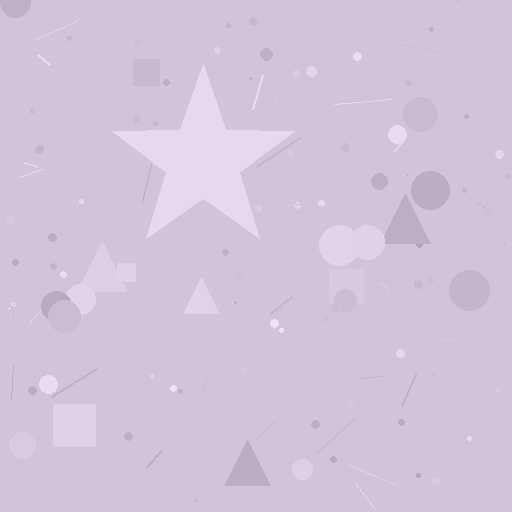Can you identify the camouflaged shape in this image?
The camouflaged shape is a star.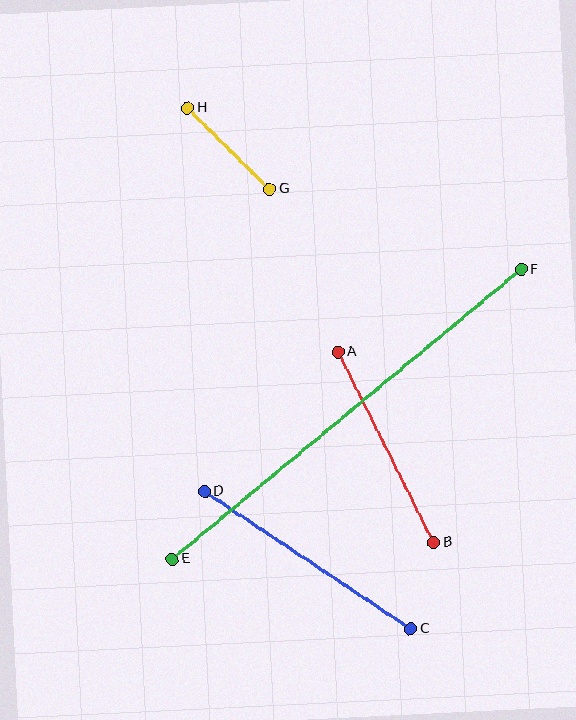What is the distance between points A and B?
The distance is approximately 213 pixels.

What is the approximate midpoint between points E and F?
The midpoint is at approximately (347, 414) pixels.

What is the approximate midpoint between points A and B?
The midpoint is at approximately (386, 447) pixels.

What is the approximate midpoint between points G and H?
The midpoint is at approximately (228, 148) pixels.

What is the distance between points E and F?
The distance is approximately 454 pixels.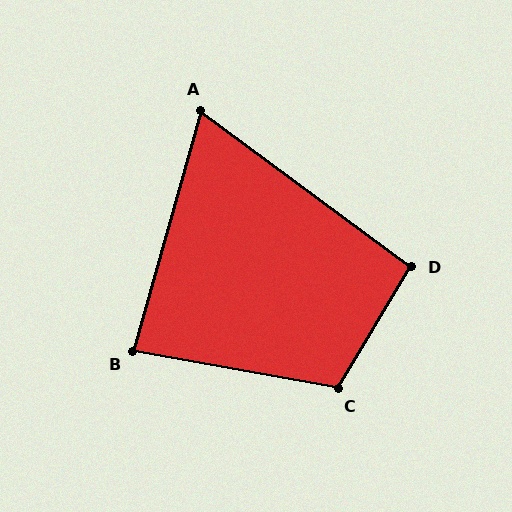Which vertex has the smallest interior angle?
A, at approximately 69 degrees.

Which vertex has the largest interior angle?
C, at approximately 111 degrees.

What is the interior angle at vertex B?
Approximately 84 degrees (acute).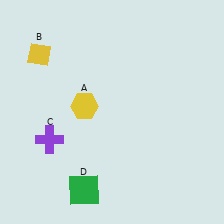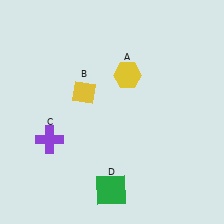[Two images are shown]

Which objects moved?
The objects that moved are: the yellow hexagon (A), the yellow diamond (B), the green square (D).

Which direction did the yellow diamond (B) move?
The yellow diamond (B) moved right.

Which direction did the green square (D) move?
The green square (D) moved right.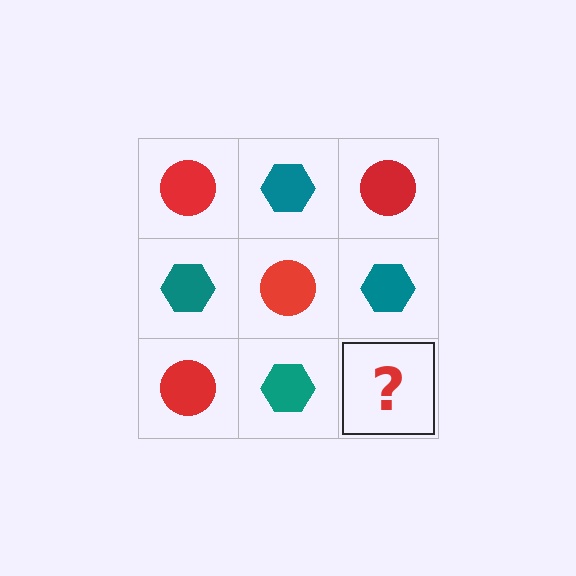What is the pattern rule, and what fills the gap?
The rule is that it alternates red circle and teal hexagon in a checkerboard pattern. The gap should be filled with a red circle.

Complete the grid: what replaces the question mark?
The question mark should be replaced with a red circle.